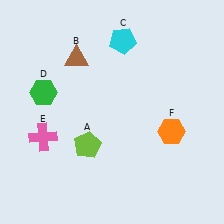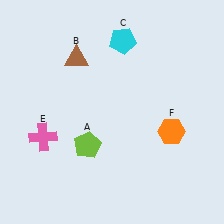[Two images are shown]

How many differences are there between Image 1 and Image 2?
There is 1 difference between the two images.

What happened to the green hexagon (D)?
The green hexagon (D) was removed in Image 2. It was in the top-left area of Image 1.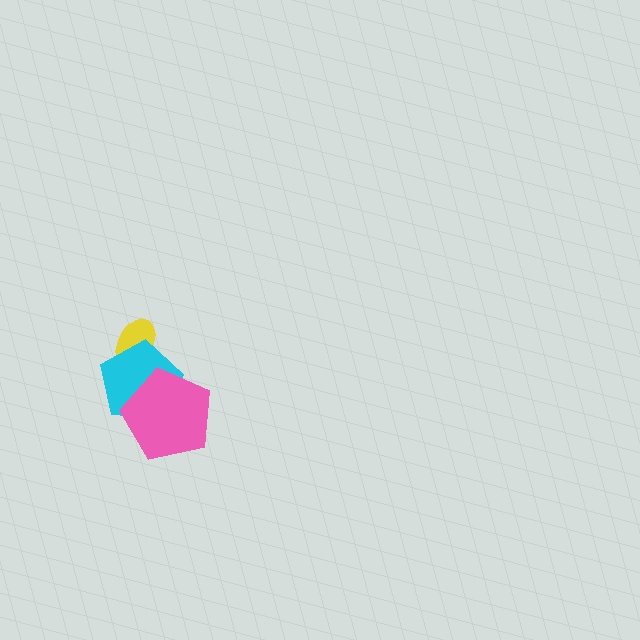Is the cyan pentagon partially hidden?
Yes, it is partially covered by another shape.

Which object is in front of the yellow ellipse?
The cyan pentagon is in front of the yellow ellipse.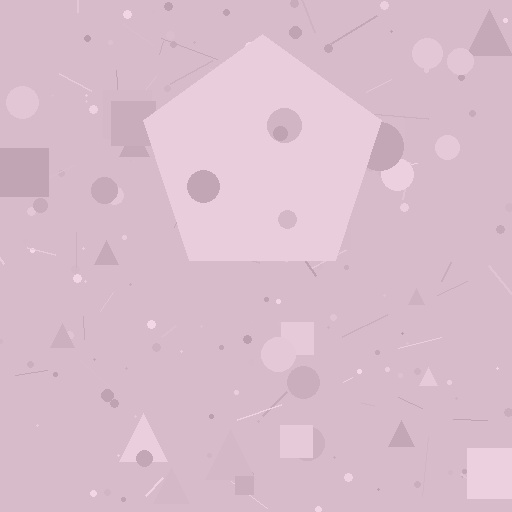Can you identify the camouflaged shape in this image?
The camouflaged shape is a pentagon.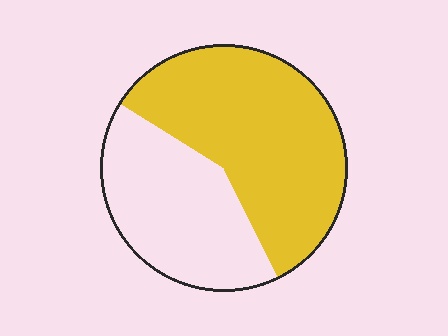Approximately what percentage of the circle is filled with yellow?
Approximately 60%.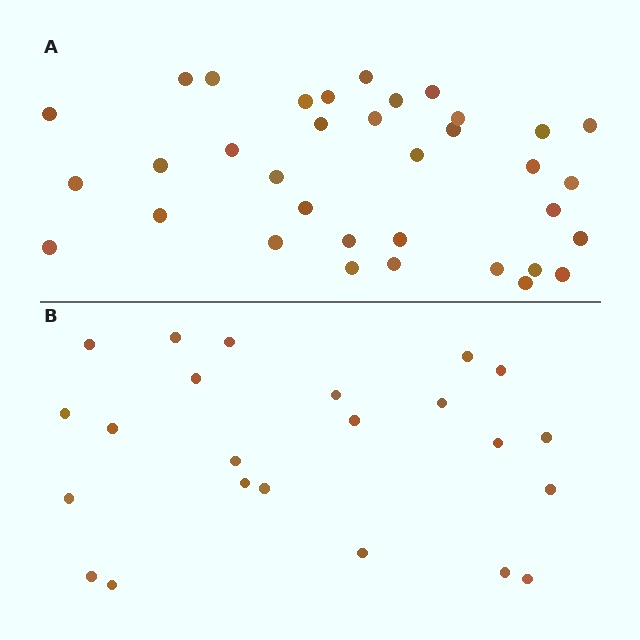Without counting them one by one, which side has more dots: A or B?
Region A (the top region) has more dots.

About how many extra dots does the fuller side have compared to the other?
Region A has roughly 12 or so more dots than region B.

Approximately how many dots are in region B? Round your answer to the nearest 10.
About 20 dots. (The exact count is 23, which rounds to 20.)